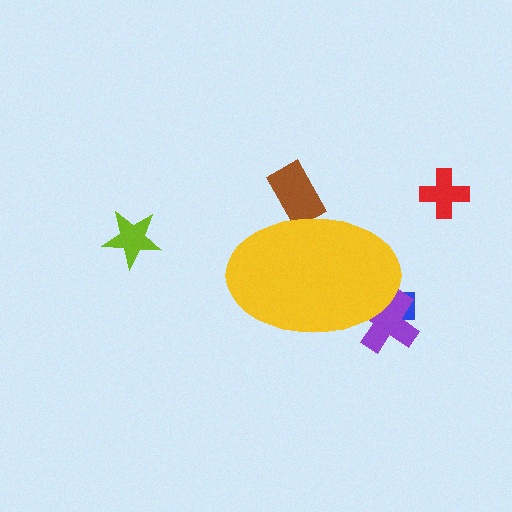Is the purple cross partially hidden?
Yes, the purple cross is partially hidden behind the yellow ellipse.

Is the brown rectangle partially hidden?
Yes, the brown rectangle is partially hidden behind the yellow ellipse.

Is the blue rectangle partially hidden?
Yes, the blue rectangle is partially hidden behind the yellow ellipse.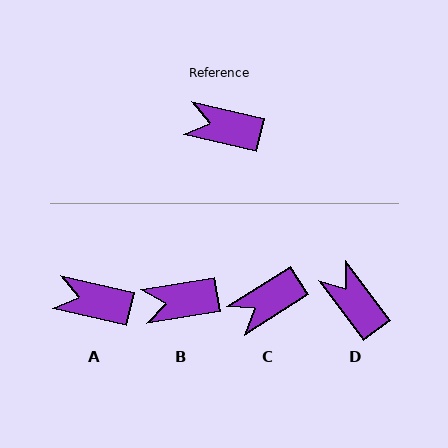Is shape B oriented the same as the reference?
No, it is off by about 22 degrees.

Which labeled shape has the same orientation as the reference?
A.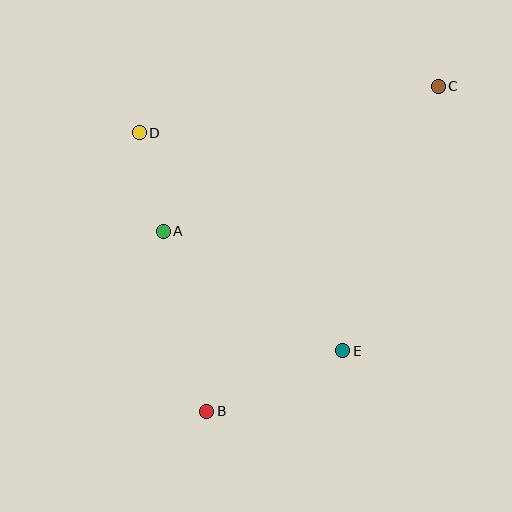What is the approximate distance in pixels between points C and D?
The distance between C and D is approximately 302 pixels.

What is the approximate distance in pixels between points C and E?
The distance between C and E is approximately 281 pixels.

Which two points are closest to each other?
Points A and D are closest to each other.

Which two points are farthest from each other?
Points B and C are farthest from each other.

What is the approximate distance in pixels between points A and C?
The distance between A and C is approximately 311 pixels.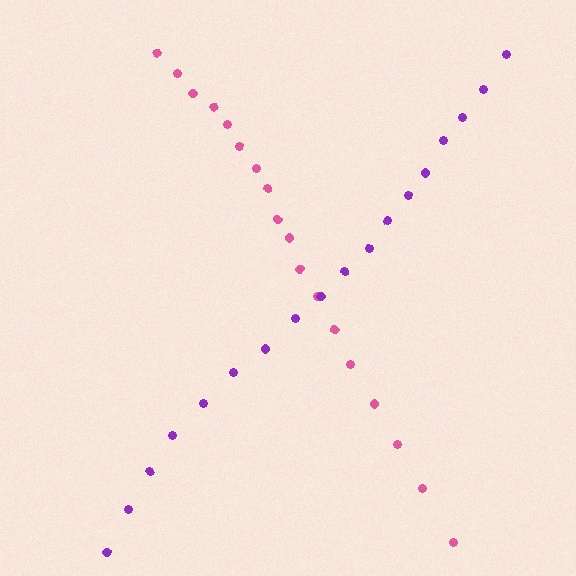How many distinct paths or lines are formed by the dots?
There are 2 distinct paths.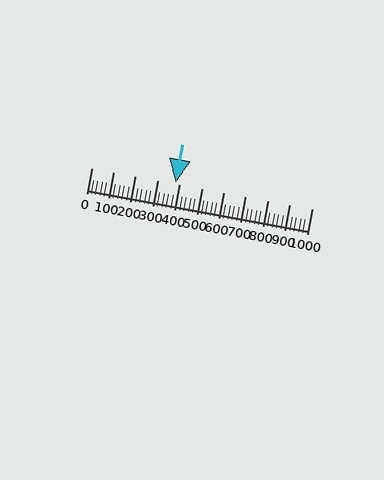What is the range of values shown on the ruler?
The ruler shows values from 0 to 1000.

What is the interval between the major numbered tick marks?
The major tick marks are spaced 100 units apart.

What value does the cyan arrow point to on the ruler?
The cyan arrow points to approximately 380.